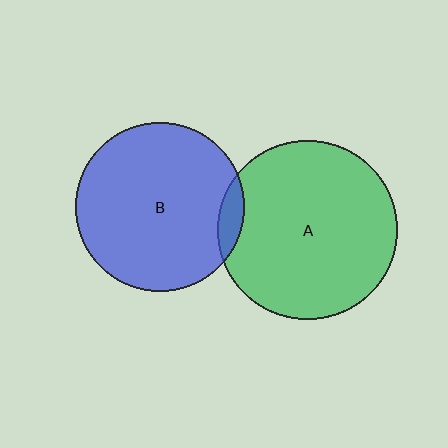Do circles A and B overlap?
Yes.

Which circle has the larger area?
Circle A (green).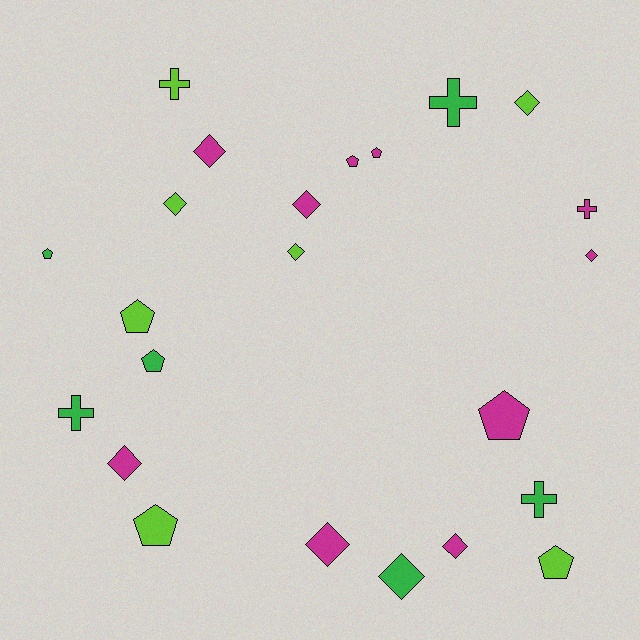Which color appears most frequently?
Magenta, with 10 objects.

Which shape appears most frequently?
Diamond, with 10 objects.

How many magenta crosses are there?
There is 1 magenta cross.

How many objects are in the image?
There are 23 objects.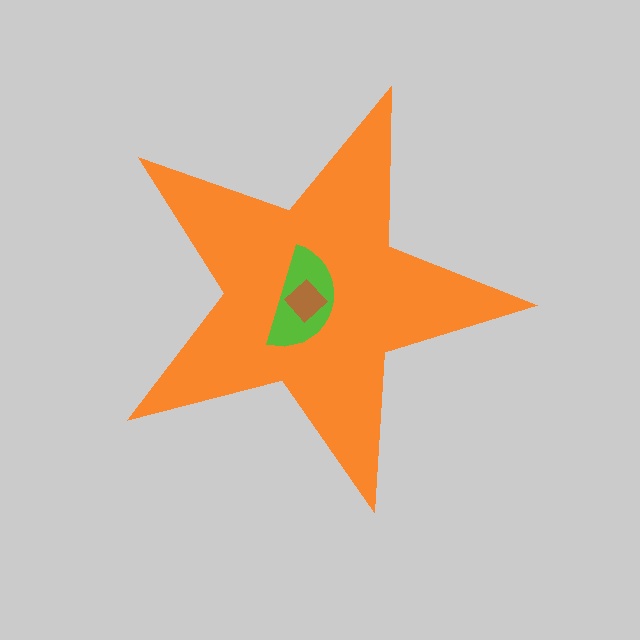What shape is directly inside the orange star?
The lime semicircle.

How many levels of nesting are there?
3.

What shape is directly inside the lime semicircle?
The brown diamond.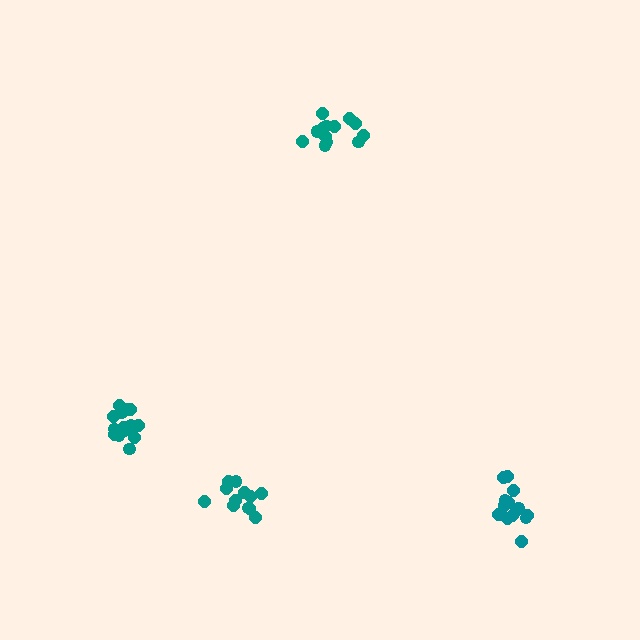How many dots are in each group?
Group 1: 15 dots, Group 2: 13 dots, Group 3: 12 dots, Group 4: 14 dots (54 total).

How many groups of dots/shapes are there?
There are 4 groups.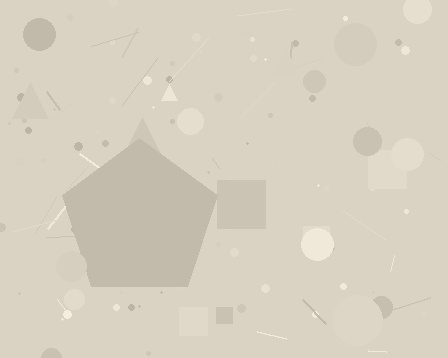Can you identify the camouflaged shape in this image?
The camouflaged shape is a pentagon.